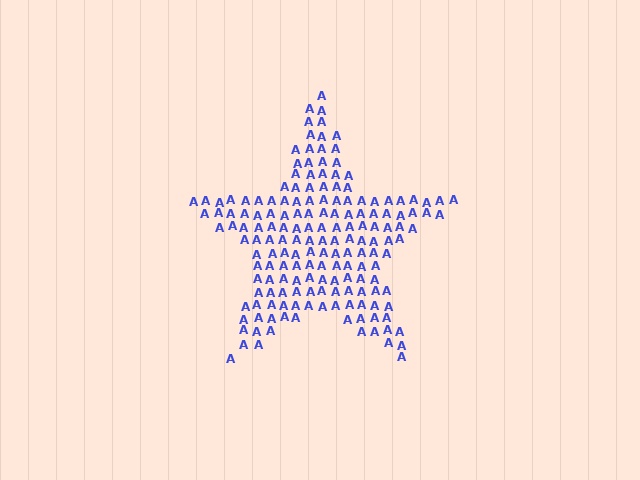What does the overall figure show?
The overall figure shows a star.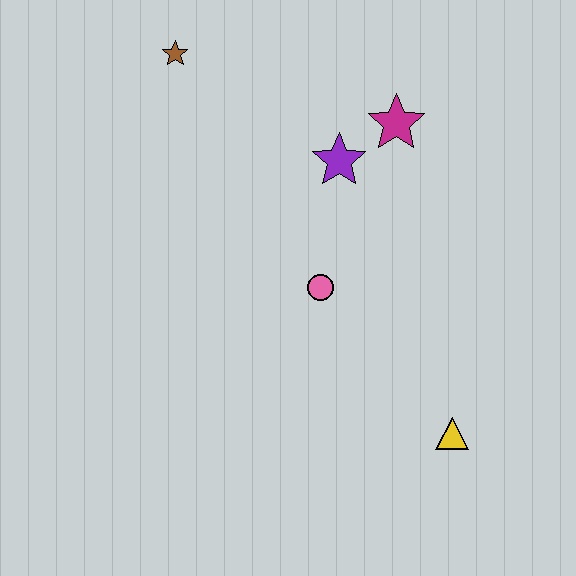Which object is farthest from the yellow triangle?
The brown star is farthest from the yellow triangle.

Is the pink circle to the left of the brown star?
No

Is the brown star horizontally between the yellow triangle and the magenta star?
No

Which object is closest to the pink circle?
The purple star is closest to the pink circle.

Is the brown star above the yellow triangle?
Yes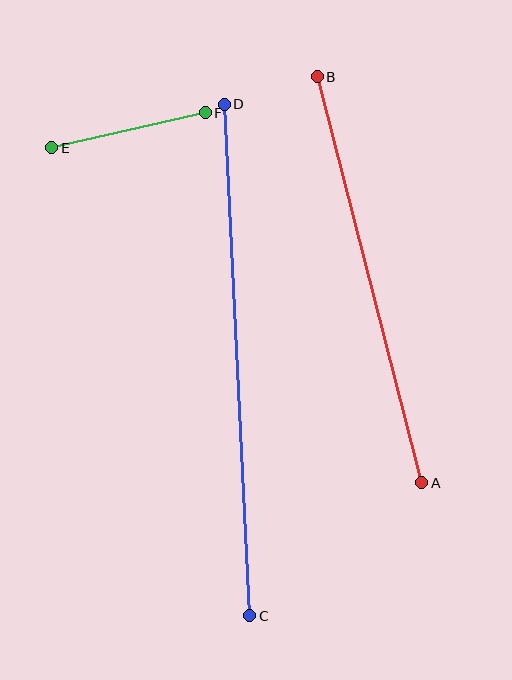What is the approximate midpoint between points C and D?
The midpoint is at approximately (237, 360) pixels.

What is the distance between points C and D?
The distance is approximately 512 pixels.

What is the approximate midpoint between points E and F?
The midpoint is at approximately (129, 130) pixels.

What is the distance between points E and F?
The distance is approximately 157 pixels.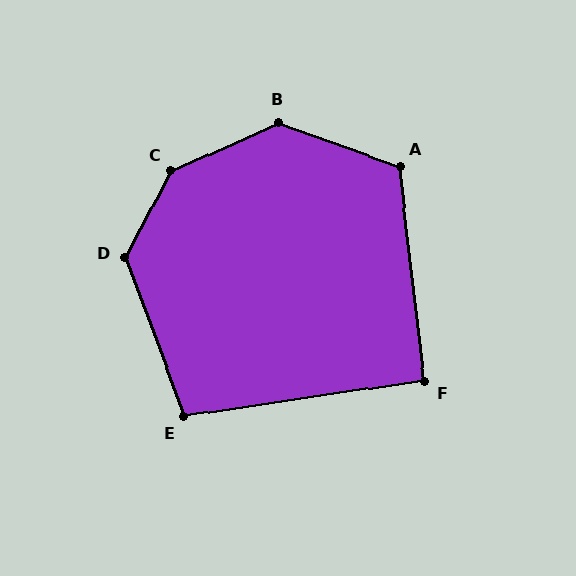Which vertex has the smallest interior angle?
F, at approximately 92 degrees.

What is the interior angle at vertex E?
Approximately 102 degrees (obtuse).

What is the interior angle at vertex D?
Approximately 132 degrees (obtuse).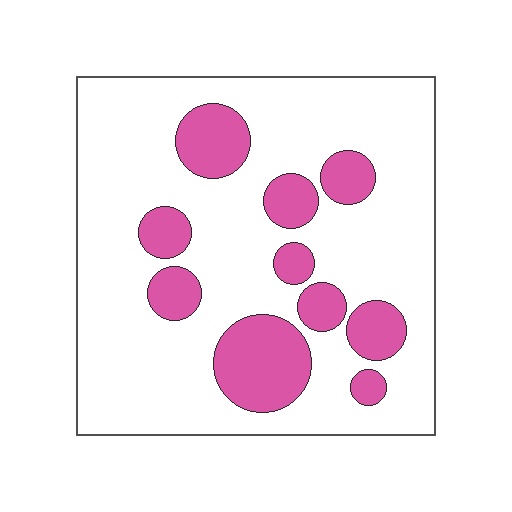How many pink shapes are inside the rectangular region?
10.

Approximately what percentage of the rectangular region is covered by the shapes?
Approximately 20%.